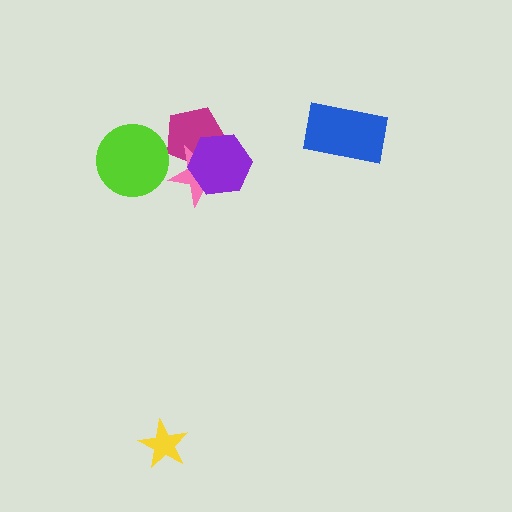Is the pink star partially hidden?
Yes, it is partially covered by another shape.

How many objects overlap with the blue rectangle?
0 objects overlap with the blue rectangle.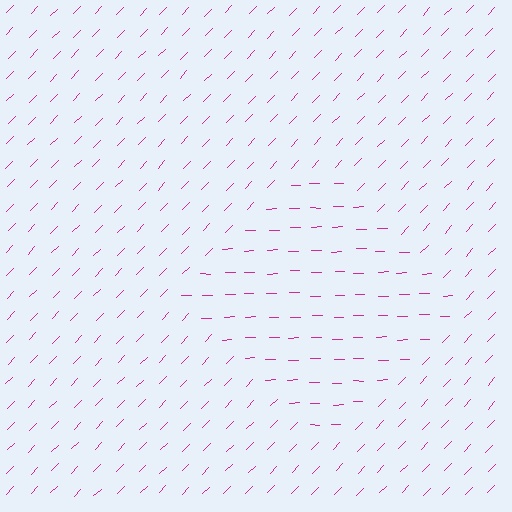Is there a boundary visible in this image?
Yes, there is a texture boundary formed by a change in line orientation.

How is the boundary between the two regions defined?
The boundary is defined purely by a change in line orientation (approximately 45 degrees difference). All lines are the same color and thickness.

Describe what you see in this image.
The image is filled with small magenta line segments. A diamond region in the image has lines oriented differently from the surrounding lines, creating a visible texture boundary.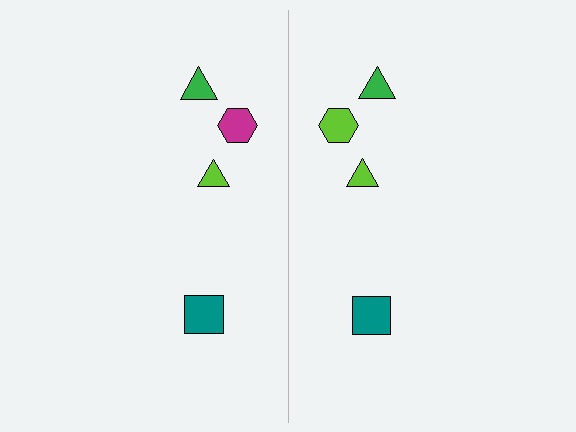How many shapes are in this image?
There are 8 shapes in this image.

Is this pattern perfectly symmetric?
No, the pattern is not perfectly symmetric. The lime hexagon on the right side breaks the symmetry — its mirror counterpart is magenta.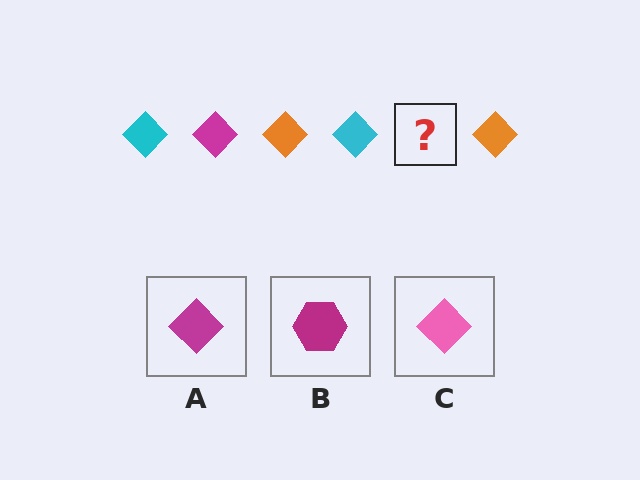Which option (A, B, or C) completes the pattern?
A.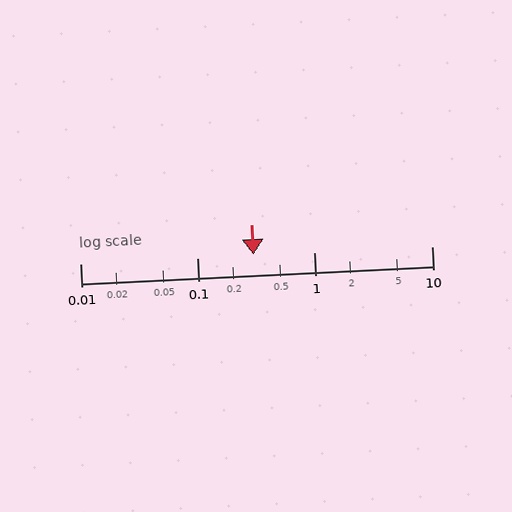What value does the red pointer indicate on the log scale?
The pointer indicates approximately 0.3.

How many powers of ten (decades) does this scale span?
The scale spans 3 decades, from 0.01 to 10.